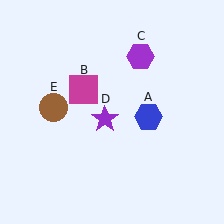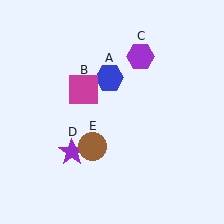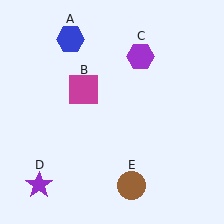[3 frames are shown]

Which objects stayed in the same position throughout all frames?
Magenta square (object B) and purple hexagon (object C) remained stationary.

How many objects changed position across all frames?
3 objects changed position: blue hexagon (object A), purple star (object D), brown circle (object E).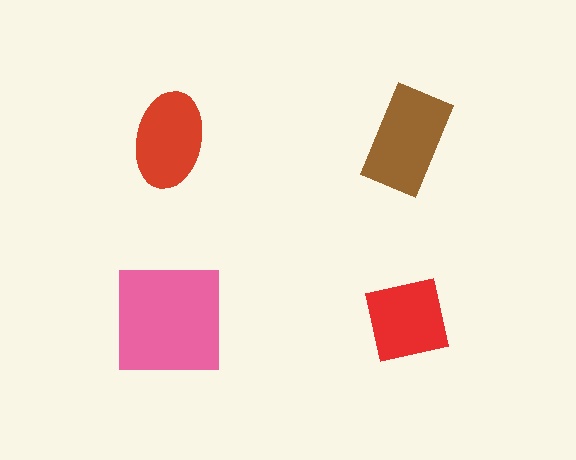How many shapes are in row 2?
2 shapes.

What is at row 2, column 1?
A pink square.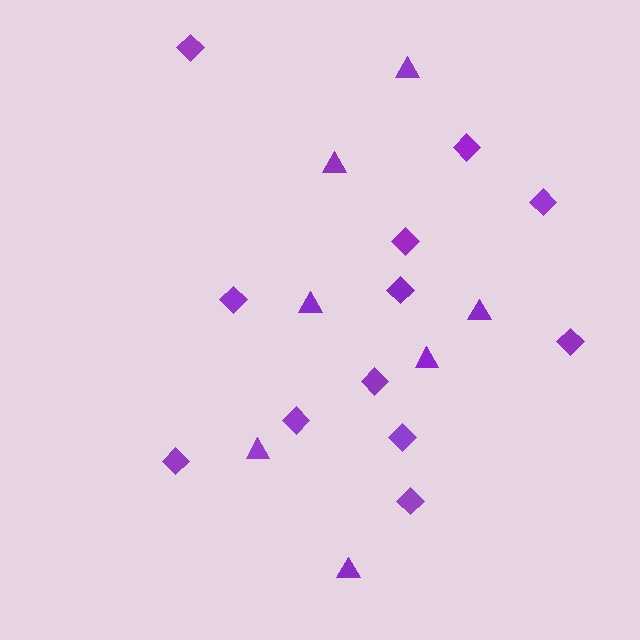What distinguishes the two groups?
There are 2 groups: one group of diamonds (12) and one group of triangles (7).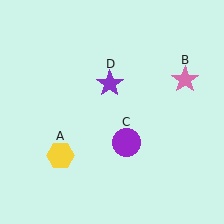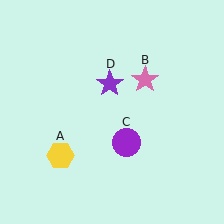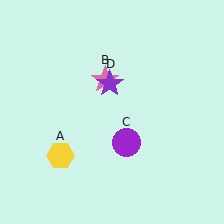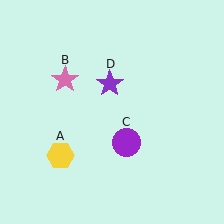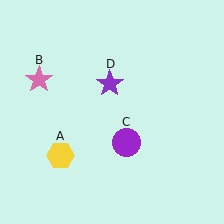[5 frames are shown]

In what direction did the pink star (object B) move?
The pink star (object B) moved left.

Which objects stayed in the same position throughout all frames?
Yellow hexagon (object A) and purple circle (object C) and purple star (object D) remained stationary.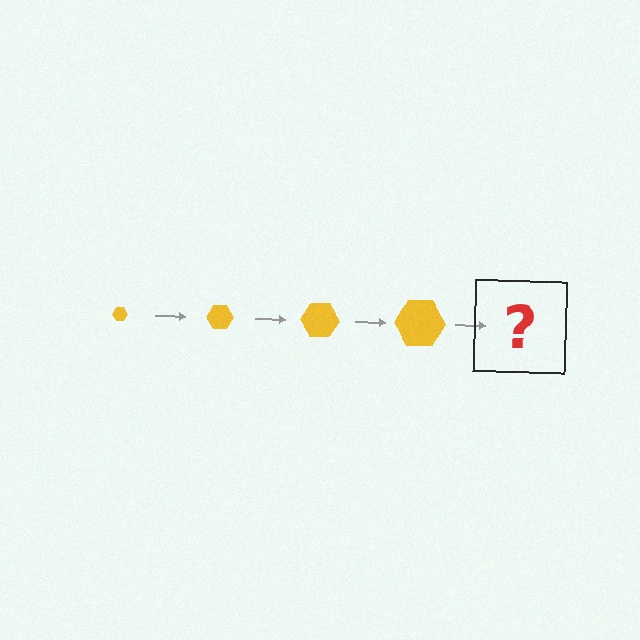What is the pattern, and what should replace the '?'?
The pattern is that the hexagon gets progressively larger each step. The '?' should be a yellow hexagon, larger than the previous one.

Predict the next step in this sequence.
The next step is a yellow hexagon, larger than the previous one.